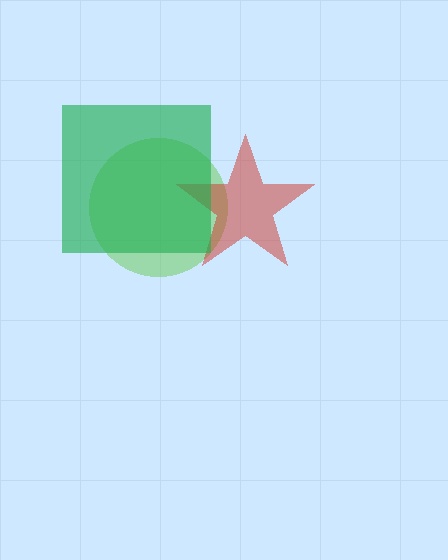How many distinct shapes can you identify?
There are 3 distinct shapes: a lime circle, a red star, a green square.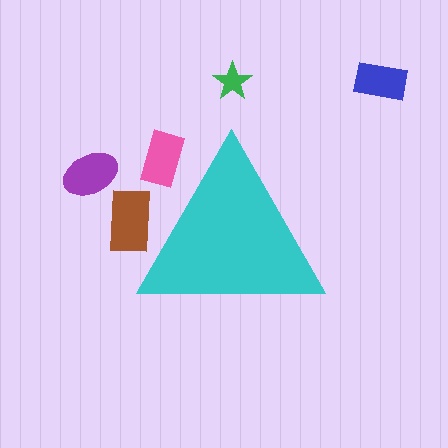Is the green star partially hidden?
No, the green star is fully visible.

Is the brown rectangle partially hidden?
Yes, the brown rectangle is partially hidden behind the cyan triangle.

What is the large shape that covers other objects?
A cyan triangle.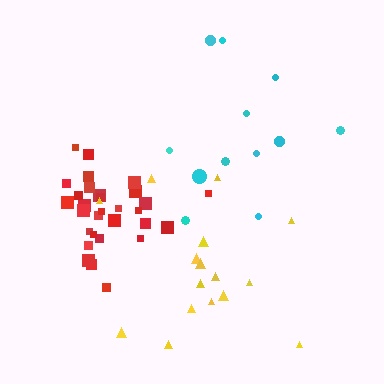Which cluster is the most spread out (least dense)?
Cyan.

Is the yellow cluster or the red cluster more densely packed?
Red.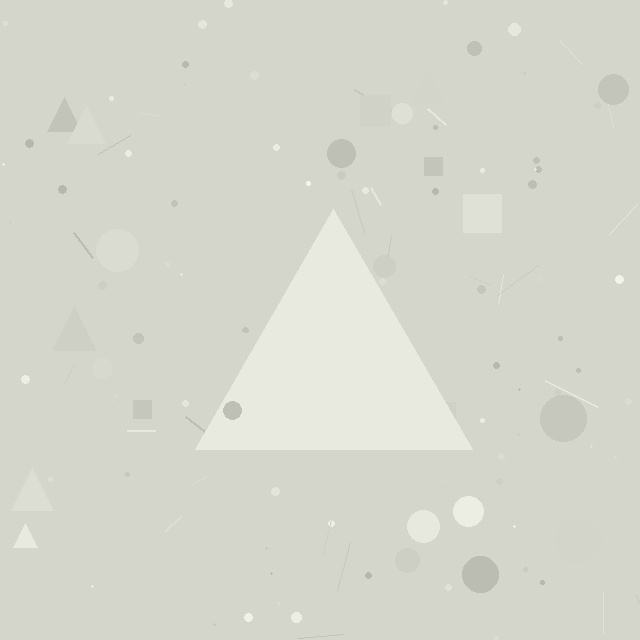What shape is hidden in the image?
A triangle is hidden in the image.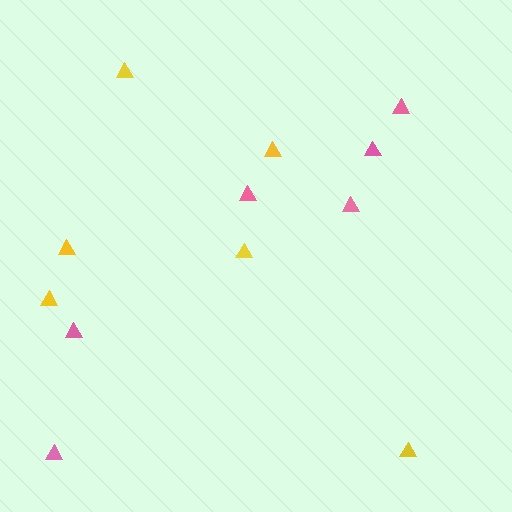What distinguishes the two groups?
There are 2 groups: one group of pink triangles (6) and one group of yellow triangles (6).